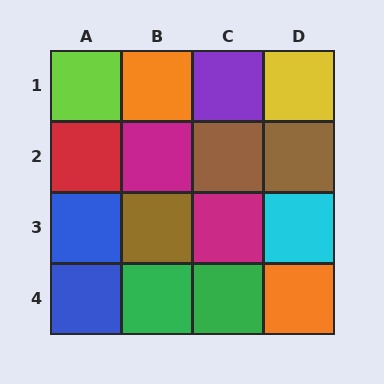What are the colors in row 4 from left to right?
Blue, green, green, orange.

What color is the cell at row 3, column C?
Magenta.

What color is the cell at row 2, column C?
Brown.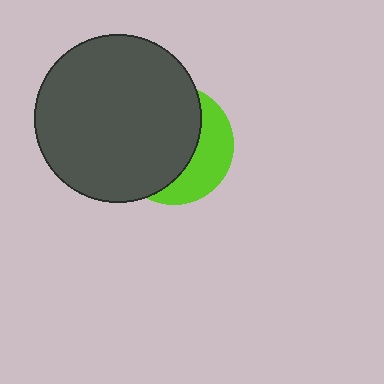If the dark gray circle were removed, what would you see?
You would see the complete lime circle.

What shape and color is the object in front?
The object in front is a dark gray circle.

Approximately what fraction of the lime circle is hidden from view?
Roughly 65% of the lime circle is hidden behind the dark gray circle.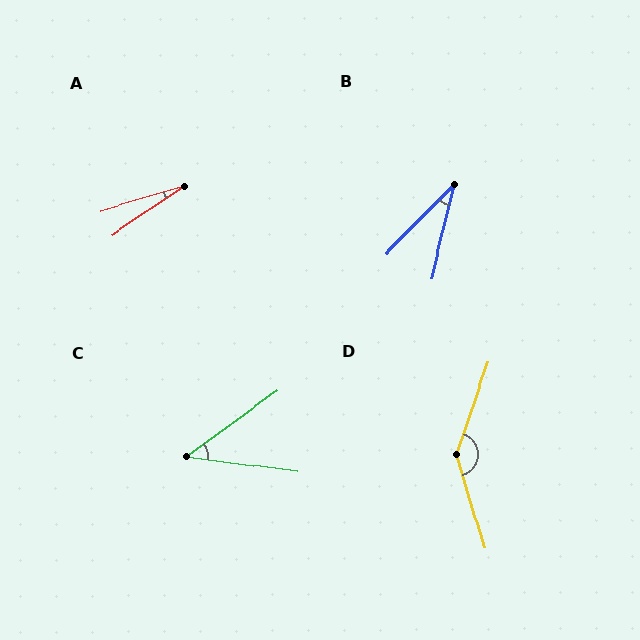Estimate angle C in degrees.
Approximately 44 degrees.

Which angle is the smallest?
A, at approximately 18 degrees.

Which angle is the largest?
D, at approximately 145 degrees.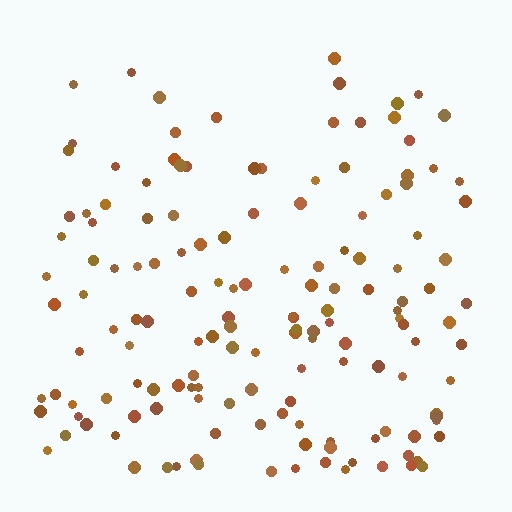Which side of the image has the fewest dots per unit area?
The top.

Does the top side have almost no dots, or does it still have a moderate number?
Still a moderate number, just noticeably fewer than the bottom.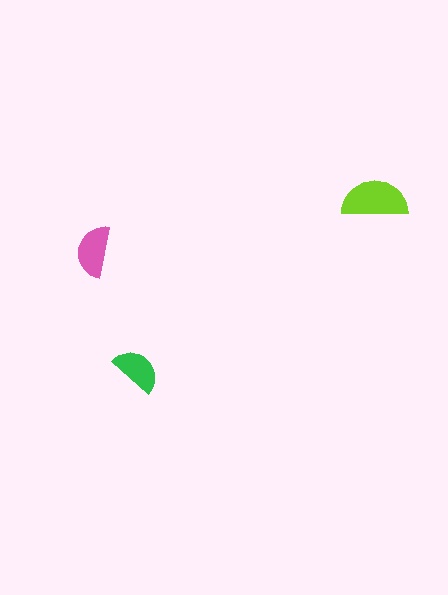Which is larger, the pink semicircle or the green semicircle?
The pink one.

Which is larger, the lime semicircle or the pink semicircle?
The lime one.